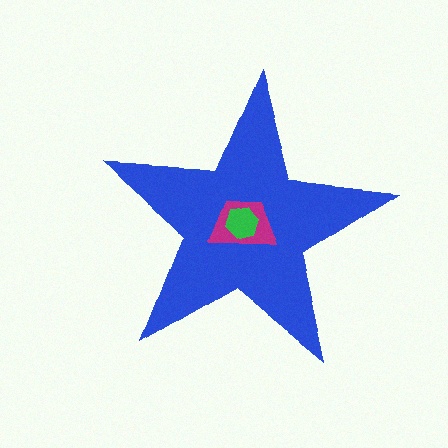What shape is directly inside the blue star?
The magenta trapezoid.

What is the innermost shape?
The green hexagon.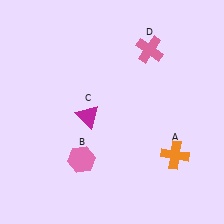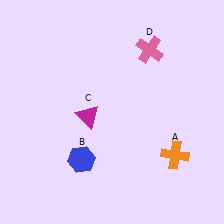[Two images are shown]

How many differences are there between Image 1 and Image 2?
There is 1 difference between the two images.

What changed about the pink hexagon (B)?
In Image 1, B is pink. In Image 2, it changed to blue.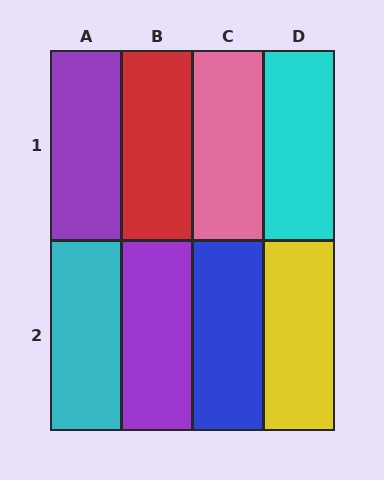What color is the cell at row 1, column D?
Cyan.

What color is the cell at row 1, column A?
Purple.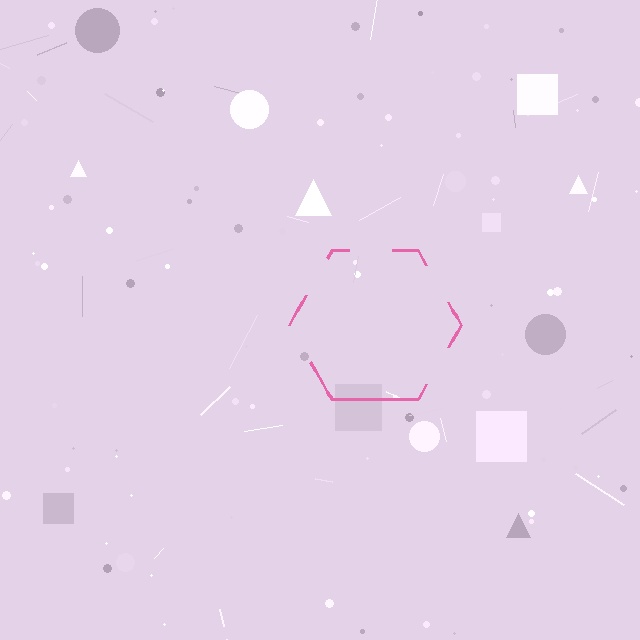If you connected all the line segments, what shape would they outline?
They would outline a hexagon.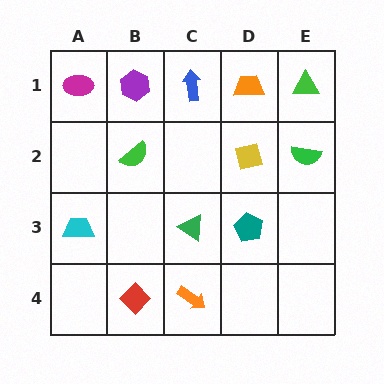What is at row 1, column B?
A purple hexagon.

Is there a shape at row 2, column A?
No, that cell is empty.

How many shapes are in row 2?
3 shapes.